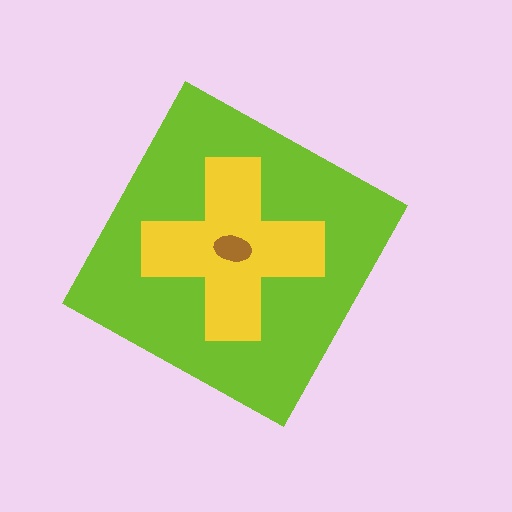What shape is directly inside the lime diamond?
The yellow cross.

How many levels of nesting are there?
3.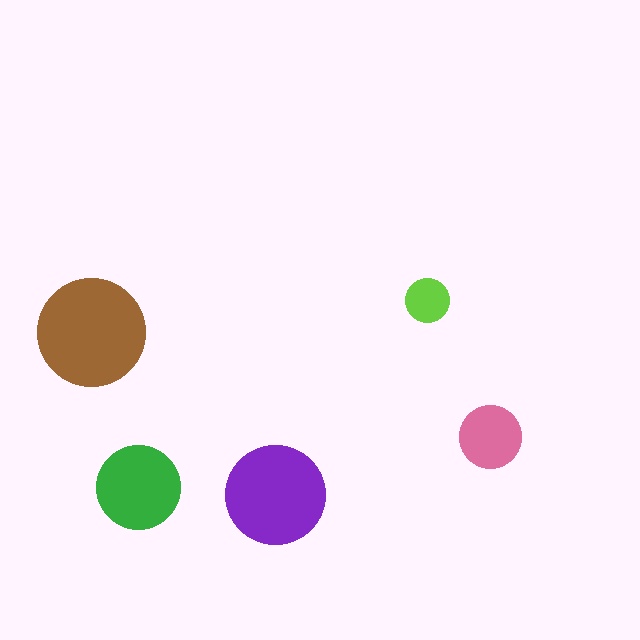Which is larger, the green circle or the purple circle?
The purple one.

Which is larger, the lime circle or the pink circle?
The pink one.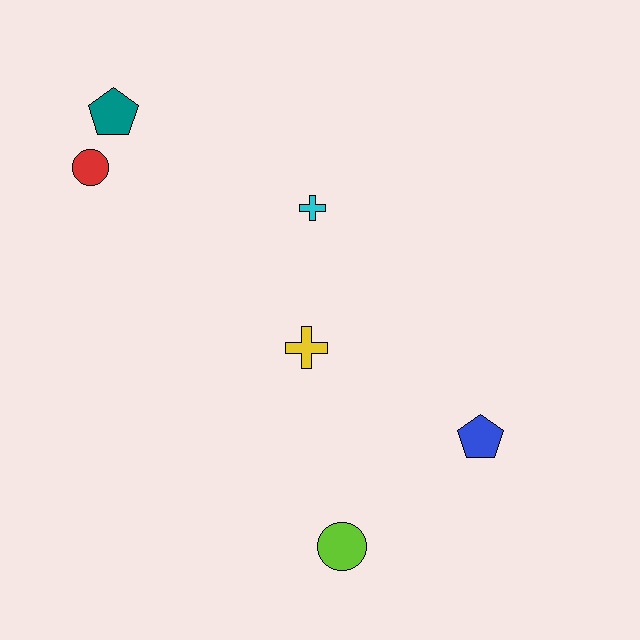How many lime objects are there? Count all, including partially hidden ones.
There is 1 lime object.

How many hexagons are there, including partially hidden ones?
There are no hexagons.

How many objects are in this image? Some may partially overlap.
There are 6 objects.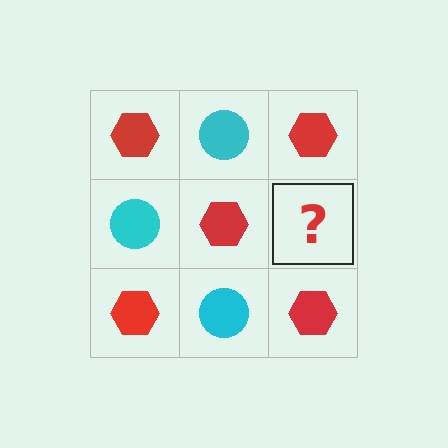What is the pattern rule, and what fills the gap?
The rule is that it alternates red hexagon and cyan circle in a checkerboard pattern. The gap should be filled with a cyan circle.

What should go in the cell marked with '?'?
The missing cell should contain a cyan circle.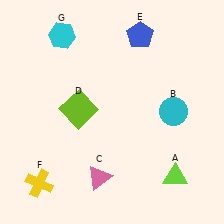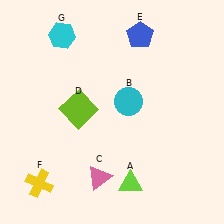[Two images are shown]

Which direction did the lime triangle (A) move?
The lime triangle (A) moved left.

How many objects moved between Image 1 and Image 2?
2 objects moved between the two images.